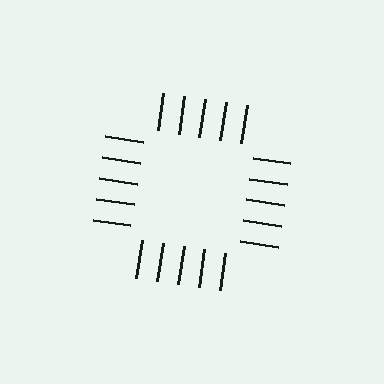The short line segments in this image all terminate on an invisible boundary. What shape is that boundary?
An illusory square — the line segments terminate on its edges but no continuous stroke is drawn.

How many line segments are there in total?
20 — 5 along each of the 4 edges.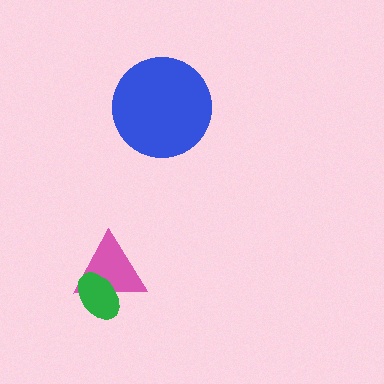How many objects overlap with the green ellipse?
1 object overlaps with the green ellipse.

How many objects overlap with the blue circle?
0 objects overlap with the blue circle.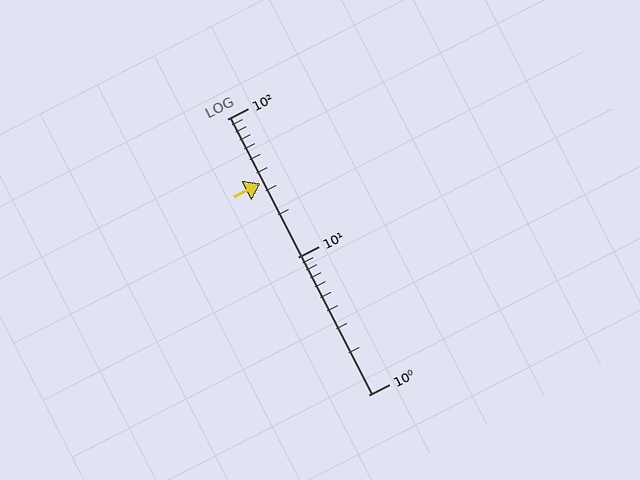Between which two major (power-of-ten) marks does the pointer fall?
The pointer is between 10 and 100.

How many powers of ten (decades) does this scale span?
The scale spans 2 decades, from 1 to 100.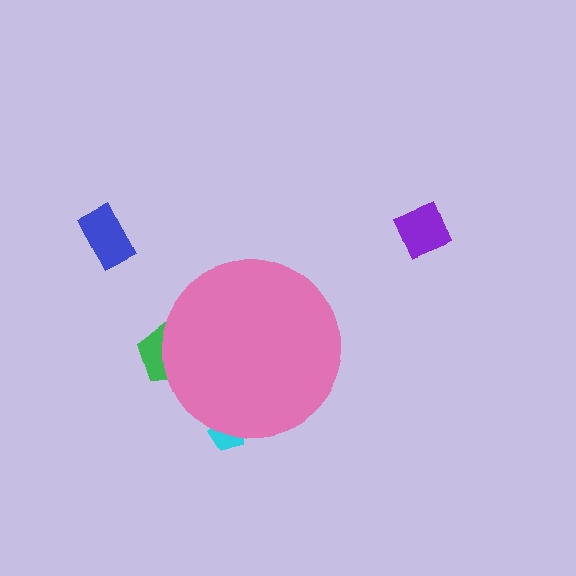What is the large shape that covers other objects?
A pink circle.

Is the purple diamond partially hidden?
No, the purple diamond is fully visible.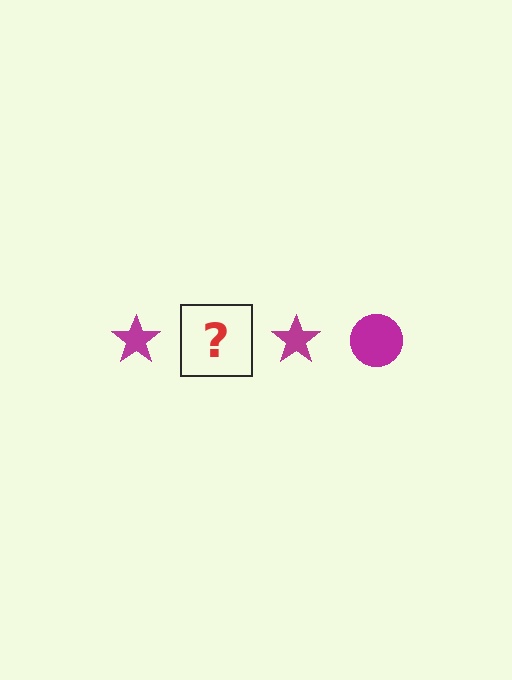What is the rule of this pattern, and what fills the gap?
The rule is that the pattern cycles through star, circle shapes in magenta. The gap should be filled with a magenta circle.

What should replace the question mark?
The question mark should be replaced with a magenta circle.